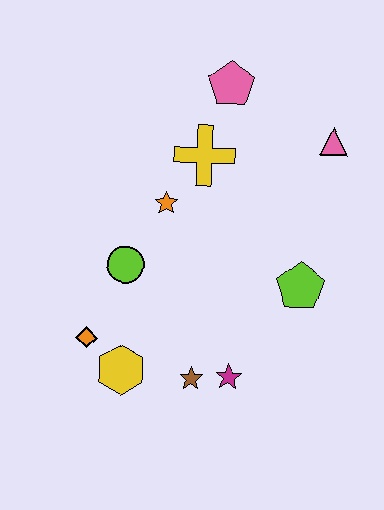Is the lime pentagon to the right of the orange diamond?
Yes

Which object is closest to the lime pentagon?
The magenta star is closest to the lime pentagon.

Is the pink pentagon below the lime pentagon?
No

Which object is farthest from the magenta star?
The pink pentagon is farthest from the magenta star.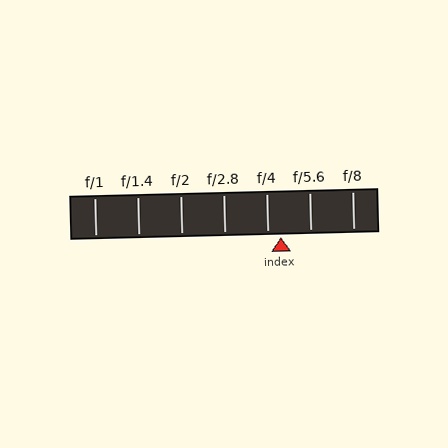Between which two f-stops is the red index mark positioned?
The index mark is between f/4 and f/5.6.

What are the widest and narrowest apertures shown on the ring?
The widest aperture shown is f/1 and the narrowest is f/8.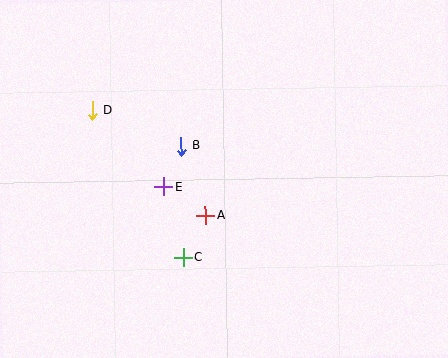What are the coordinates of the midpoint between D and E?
The midpoint between D and E is at (128, 149).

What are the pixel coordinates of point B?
Point B is at (181, 146).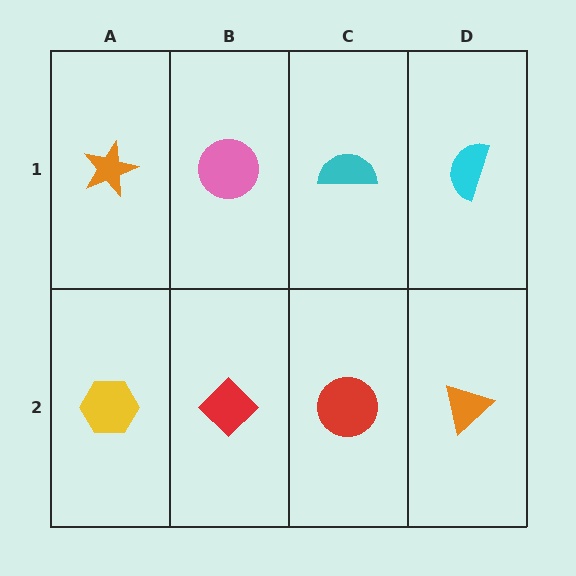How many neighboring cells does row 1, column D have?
2.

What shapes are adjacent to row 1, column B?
A red diamond (row 2, column B), an orange star (row 1, column A), a cyan semicircle (row 1, column C).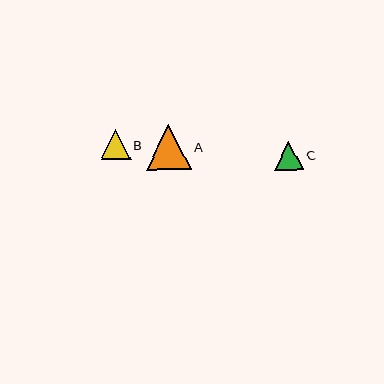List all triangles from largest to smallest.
From largest to smallest: A, B, C.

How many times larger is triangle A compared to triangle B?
Triangle A is approximately 1.5 times the size of triangle B.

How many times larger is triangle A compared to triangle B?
Triangle A is approximately 1.5 times the size of triangle B.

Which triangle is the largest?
Triangle A is the largest with a size of approximately 45 pixels.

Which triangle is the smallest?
Triangle C is the smallest with a size of approximately 29 pixels.